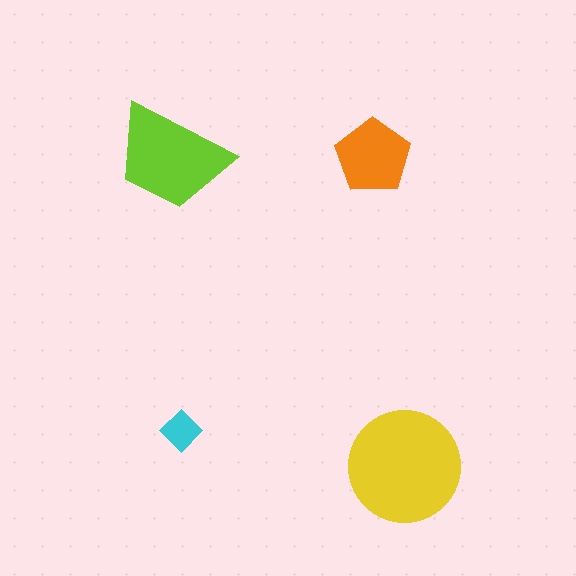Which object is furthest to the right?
The yellow circle is rightmost.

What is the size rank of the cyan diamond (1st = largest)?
4th.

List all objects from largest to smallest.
The yellow circle, the lime trapezoid, the orange pentagon, the cyan diamond.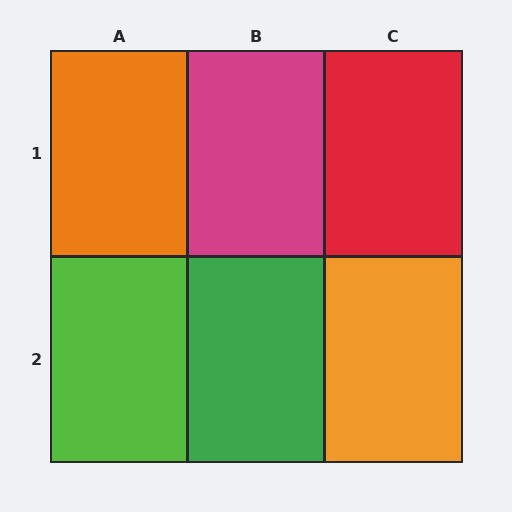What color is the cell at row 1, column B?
Magenta.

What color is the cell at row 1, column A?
Orange.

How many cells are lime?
1 cell is lime.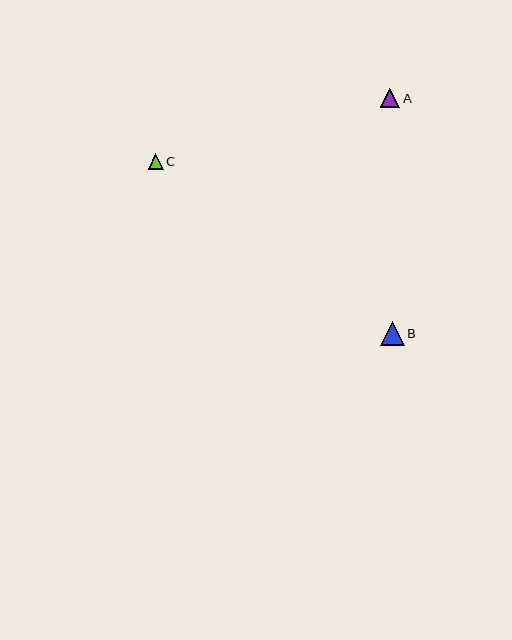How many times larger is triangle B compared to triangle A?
Triangle B is approximately 1.2 times the size of triangle A.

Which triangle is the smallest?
Triangle C is the smallest with a size of approximately 15 pixels.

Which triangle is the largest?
Triangle B is the largest with a size of approximately 24 pixels.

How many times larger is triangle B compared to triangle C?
Triangle B is approximately 1.6 times the size of triangle C.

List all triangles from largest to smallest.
From largest to smallest: B, A, C.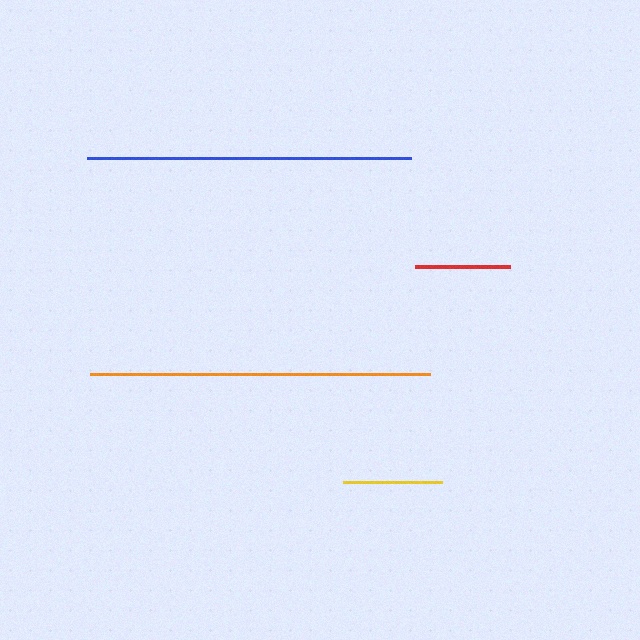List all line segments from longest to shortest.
From longest to shortest: orange, blue, yellow, red.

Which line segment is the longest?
The orange line is the longest at approximately 340 pixels.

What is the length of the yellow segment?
The yellow segment is approximately 99 pixels long.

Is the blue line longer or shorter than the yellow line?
The blue line is longer than the yellow line.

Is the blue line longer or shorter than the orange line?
The orange line is longer than the blue line.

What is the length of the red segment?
The red segment is approximately 95 pixels long.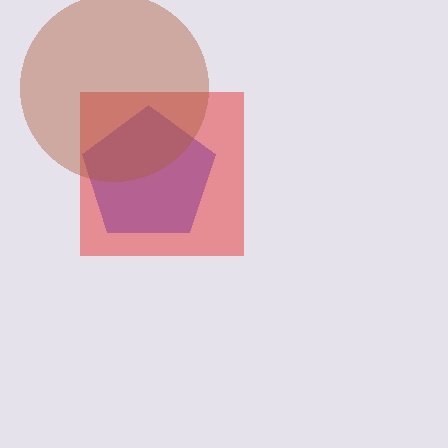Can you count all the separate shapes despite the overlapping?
Yes, there are 3 separate shapes.